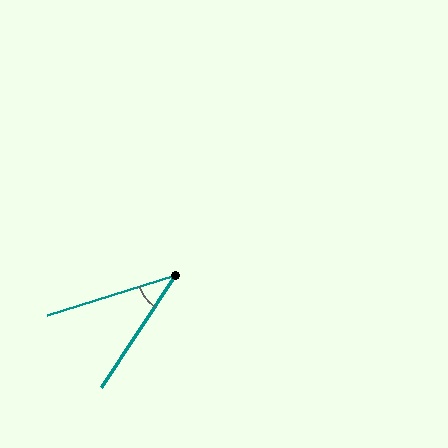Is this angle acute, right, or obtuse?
It is acute.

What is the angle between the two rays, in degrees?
Approximately 39 degrees.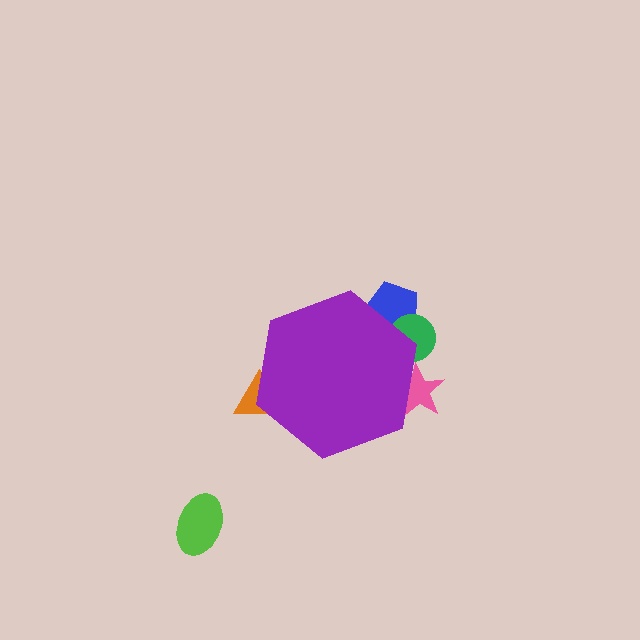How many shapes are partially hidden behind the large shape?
4 shapes are partially hidden.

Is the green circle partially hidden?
Yes, the green circle is partially hidden behind the purple hexagon.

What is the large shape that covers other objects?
A purple hexagon.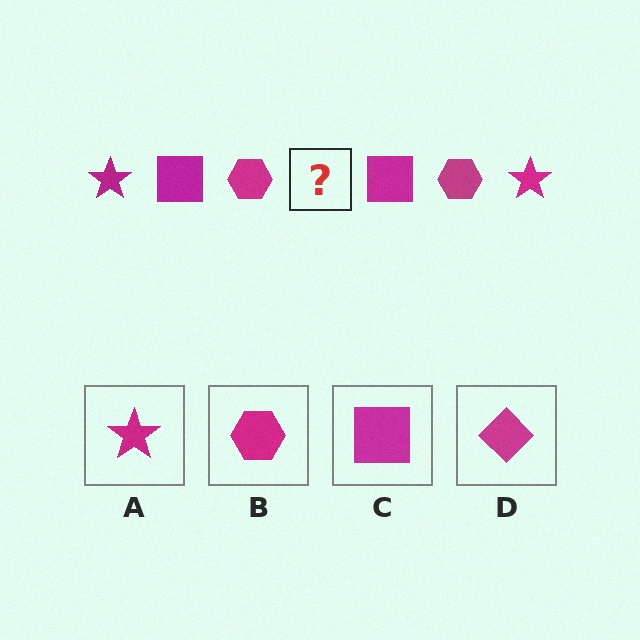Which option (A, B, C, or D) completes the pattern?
A.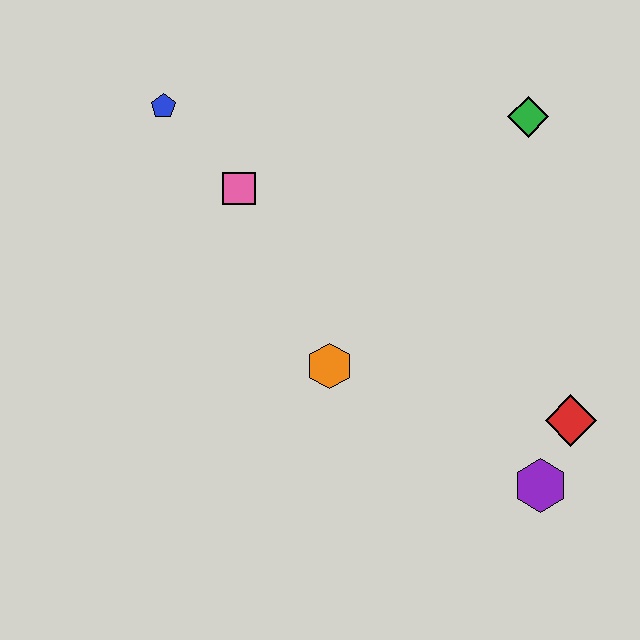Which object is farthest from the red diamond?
The blue pentagon is farthest from the red diamond.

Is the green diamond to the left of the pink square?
No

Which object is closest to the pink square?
The blue pentagon is closest to the pink square.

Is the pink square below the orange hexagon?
No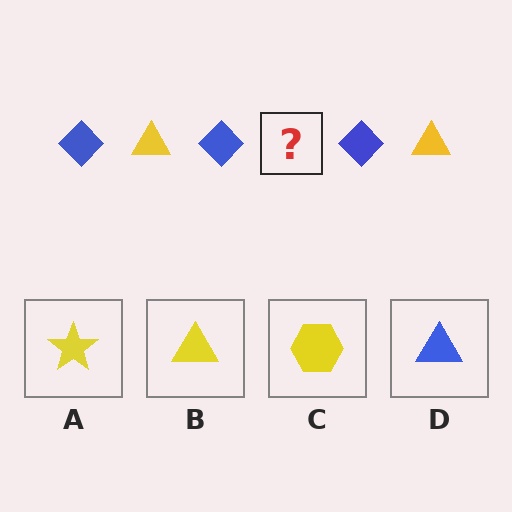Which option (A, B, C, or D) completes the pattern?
B.